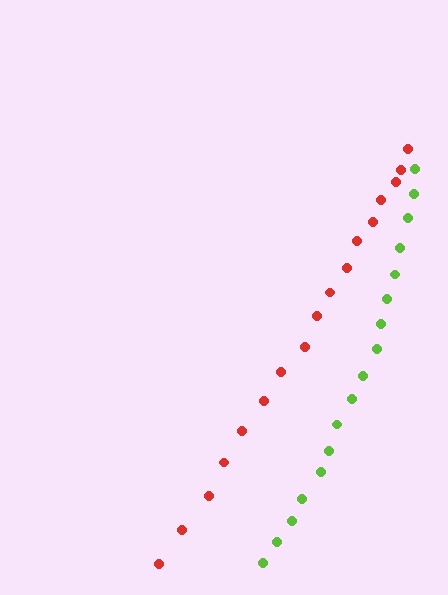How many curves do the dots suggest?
There are 2 distinct paths.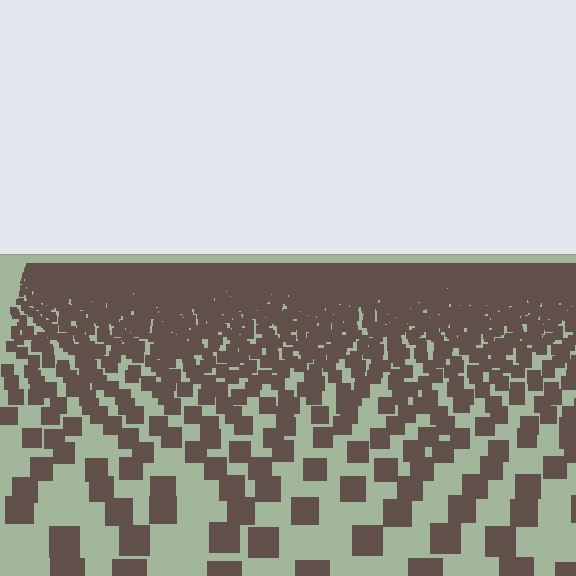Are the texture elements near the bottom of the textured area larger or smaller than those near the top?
Larger. Near the bottom, elements are closer to the viewer and appear at a bigger on-screen size.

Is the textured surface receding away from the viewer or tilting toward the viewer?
The surface is receding away from the viewer. Texture elements get smaller and denser toward the top.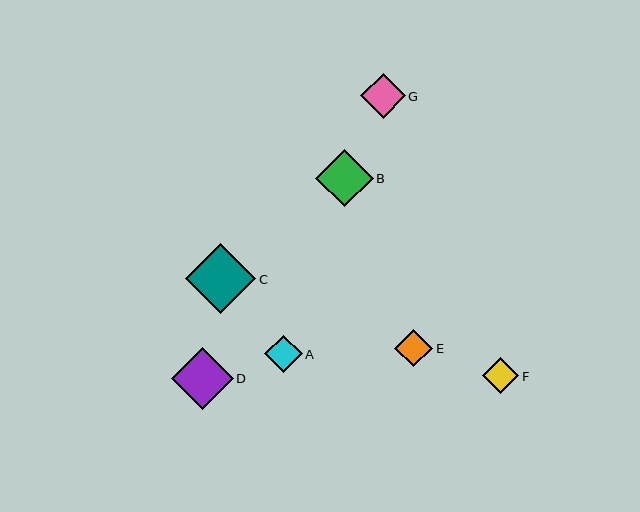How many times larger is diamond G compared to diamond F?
Diamond G is approximately 1.2 times the size of diamond F.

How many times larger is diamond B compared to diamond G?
Diamond B is approximately 1.3 times the size of diamond G.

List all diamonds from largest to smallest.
From largest to smallest: C, D, B, G, E, A, F.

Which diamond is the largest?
Diamond C is the largest with a size of approximately 70 pixels.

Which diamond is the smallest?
Diamond F is the smallest with a size of approximately 36 pixels.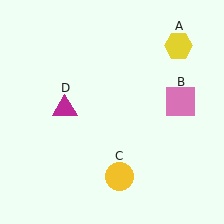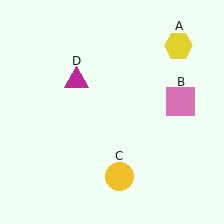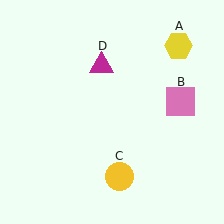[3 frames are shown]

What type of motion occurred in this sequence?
The magenta triangle (object D) rotated clockwise around the center of the scene.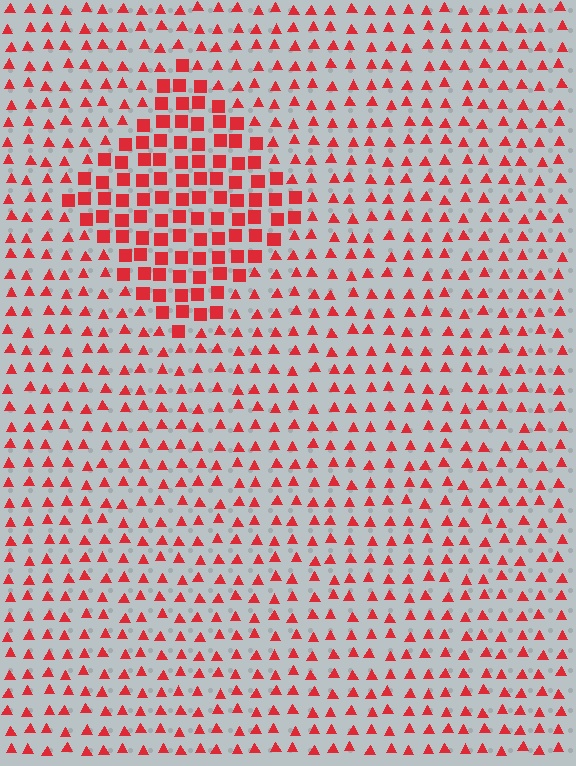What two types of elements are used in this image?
The image uses squares inside the diamond region and triangles outside it.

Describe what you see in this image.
The image is filled with small red elements arranged in a uniform grid. A diamond-shaped region contains squares, while the surrounding area contains triangles. The boundary is defined purely by the change in element shape.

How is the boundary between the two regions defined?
The boundary is defined by a change in element shape: squares inside vs. triangles outside. All elements share the same color and spacing.